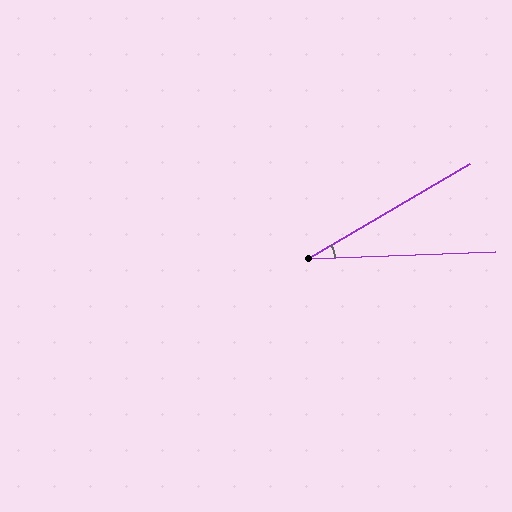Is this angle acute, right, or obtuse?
It is acute.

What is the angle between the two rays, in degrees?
Approximately 28 degrees.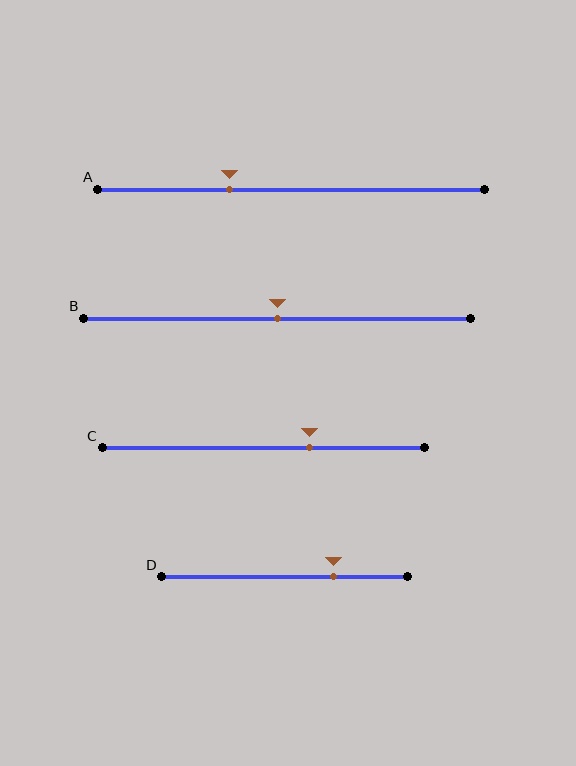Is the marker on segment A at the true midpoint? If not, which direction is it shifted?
No, the marker on segment A is shifted to the left by about 16% of the segment length.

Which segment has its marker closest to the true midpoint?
Segment B has its marker closest to the true midpoint.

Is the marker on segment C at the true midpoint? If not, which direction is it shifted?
No, the marker on segment C is shifted to the right by about 14% of the segment length.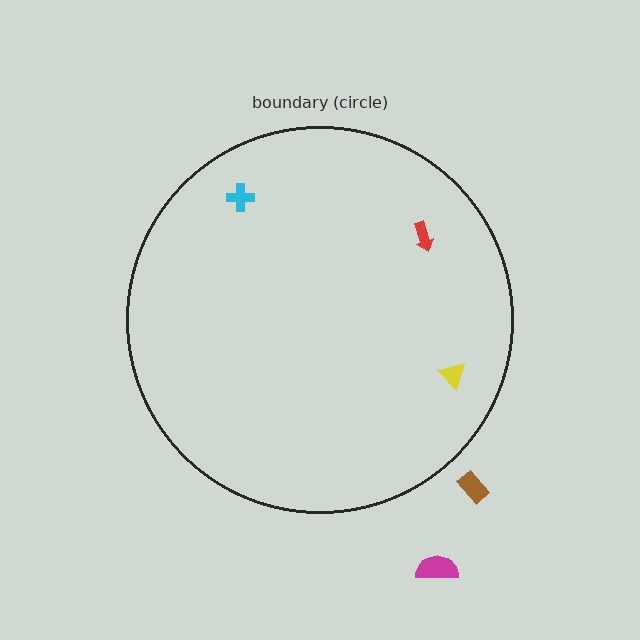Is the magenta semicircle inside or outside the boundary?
Outside.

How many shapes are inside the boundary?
3 inside, 2 outside.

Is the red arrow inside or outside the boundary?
Inside.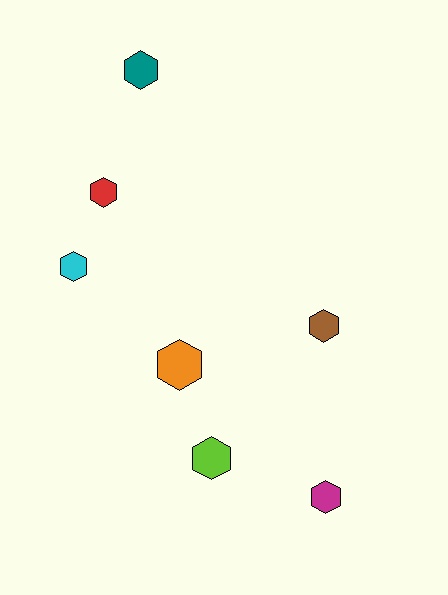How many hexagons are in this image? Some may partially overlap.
There are 7 hexagons.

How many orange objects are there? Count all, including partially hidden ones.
There is 1 orange object.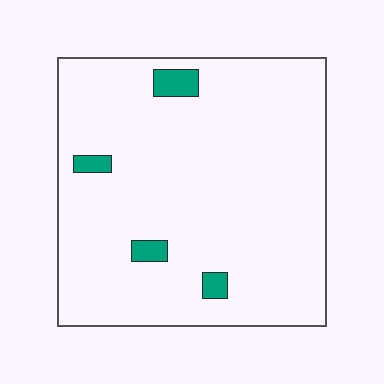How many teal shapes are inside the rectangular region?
4.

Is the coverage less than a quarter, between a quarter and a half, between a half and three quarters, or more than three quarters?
Less than a quarter.